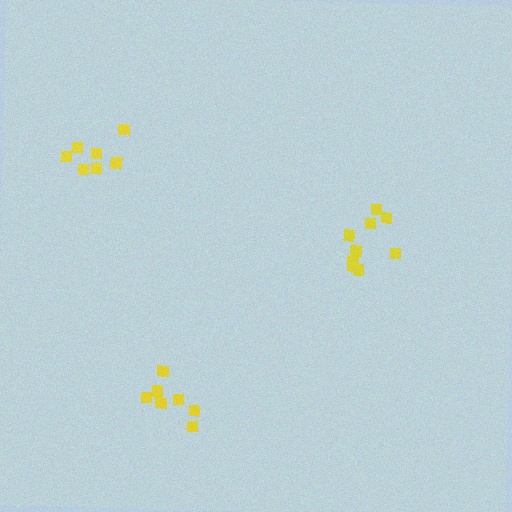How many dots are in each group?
Group 1: 7 dots, Group 2: 9 dots, Group 3: 7 dots (23 total).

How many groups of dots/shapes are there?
There are 3 groups.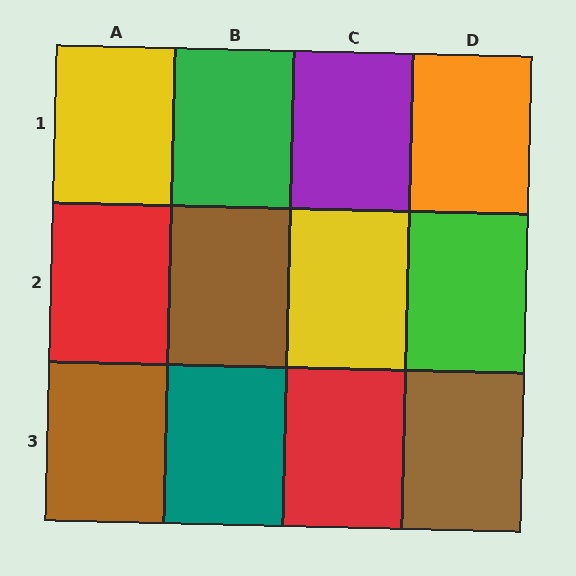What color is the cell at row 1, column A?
Yellow.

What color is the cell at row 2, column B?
Brown.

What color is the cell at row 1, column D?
Orange.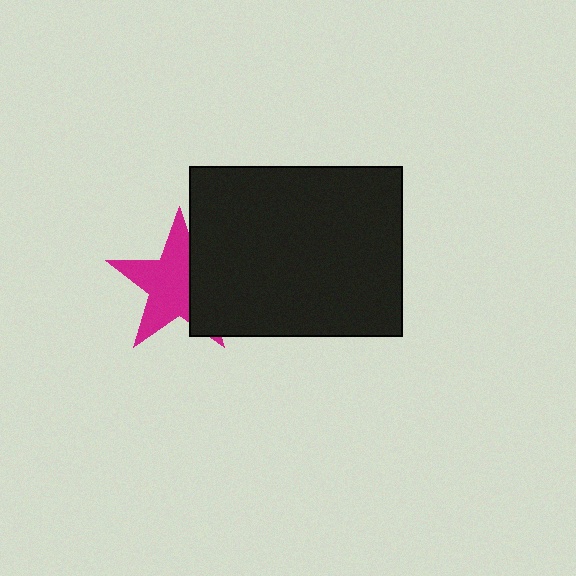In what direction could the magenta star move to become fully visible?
The magenta star could move left. That would shift it out from behind the black rectangle entirely.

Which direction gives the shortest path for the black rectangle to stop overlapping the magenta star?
Moving right gives the shortest separation.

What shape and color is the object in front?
The object in front is a black rectangle.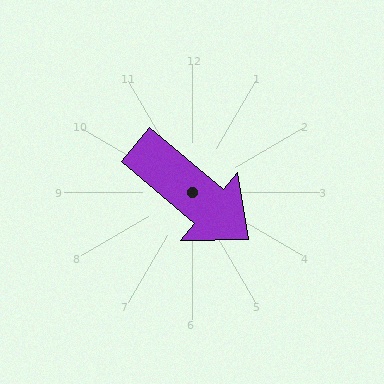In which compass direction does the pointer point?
Southeast.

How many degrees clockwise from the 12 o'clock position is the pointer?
Approximately 130 degrees.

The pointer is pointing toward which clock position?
Roughly 4 o'clock.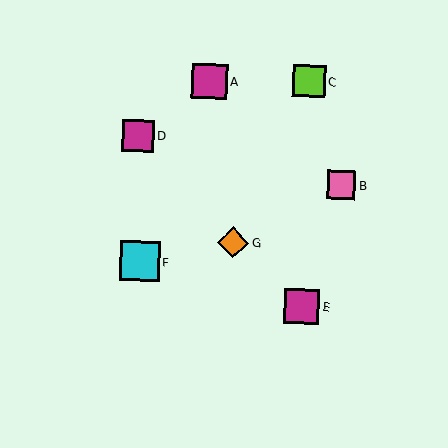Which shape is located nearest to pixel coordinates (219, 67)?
The magenta square (labeled A) at (209, 81) is nearest to that location.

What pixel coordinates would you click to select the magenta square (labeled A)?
Click at (209, 81) to select the magenta square A.